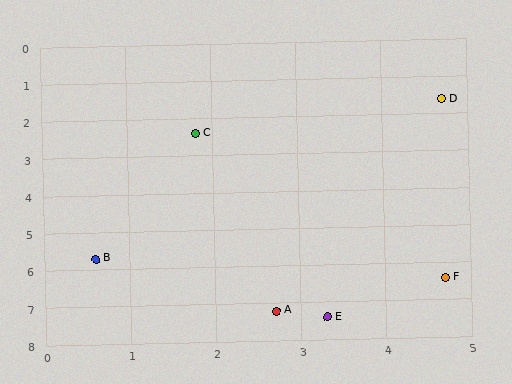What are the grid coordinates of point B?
Point B is at approximately (0.6, 5.7).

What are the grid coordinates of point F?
Point F is at approximately (4.7, 6.4).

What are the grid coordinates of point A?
Point A is at approximately (2.7, 7.2).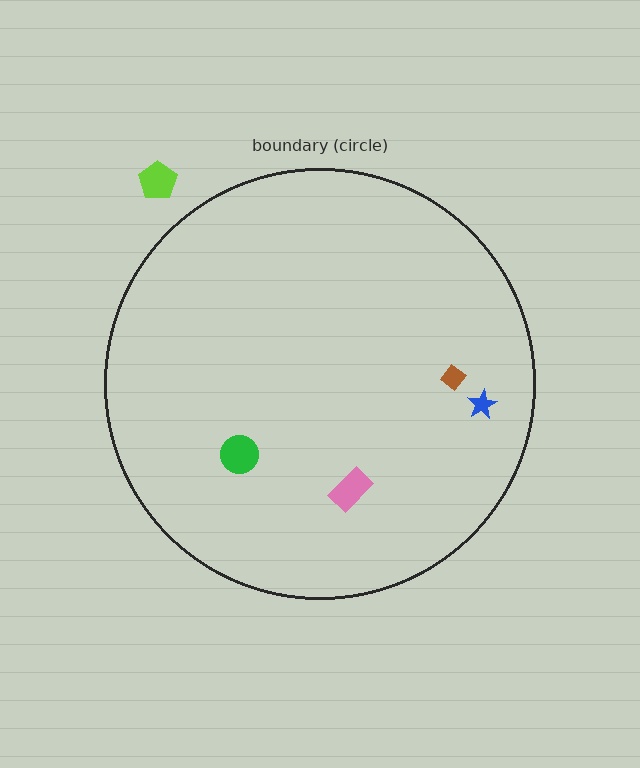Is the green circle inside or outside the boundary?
Inside.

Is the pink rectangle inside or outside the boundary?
Inside.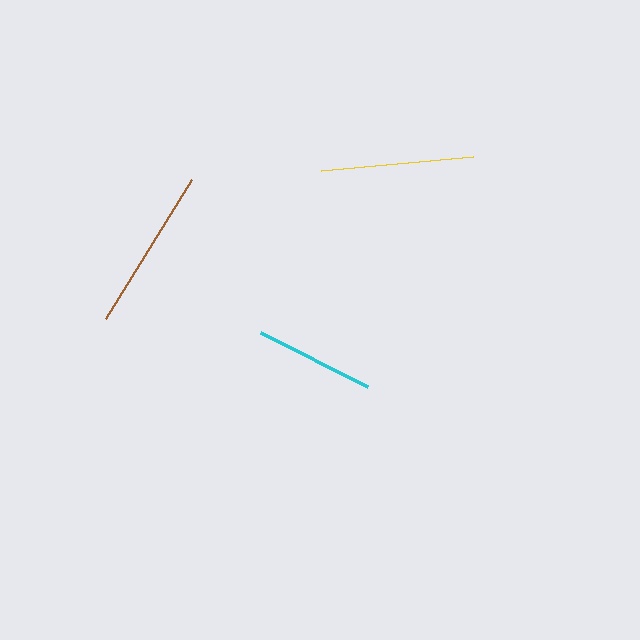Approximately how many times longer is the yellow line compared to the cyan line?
The yellow line is approximately 1.3 times the length of the cyan line.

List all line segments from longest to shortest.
From longest to shortest: brown, yellow, cyan.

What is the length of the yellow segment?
The yellow segment is approximately 153 pixels long.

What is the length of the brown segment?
The brown segment is approximately 164 pixels long.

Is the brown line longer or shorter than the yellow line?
The brown line is longer than the yellow line.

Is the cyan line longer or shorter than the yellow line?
The yellow line is longer than the cyan line.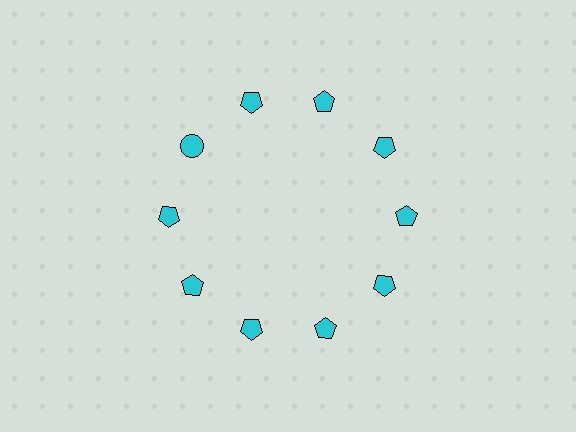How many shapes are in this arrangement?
There are 10 shapes arranged in a ring pattern.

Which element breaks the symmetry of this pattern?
The cyan circle at roughly the 10 o'clock position breaks the symmetry. All other shapes are cyan pentagons.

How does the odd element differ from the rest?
It has a different shape: circle instead of pentagon.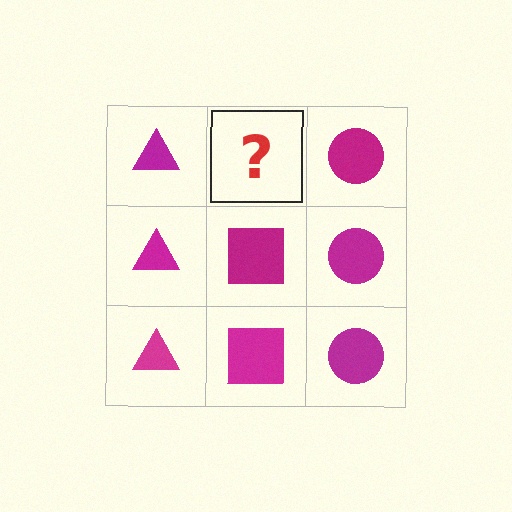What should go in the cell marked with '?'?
The missing cell should contain a magenta square.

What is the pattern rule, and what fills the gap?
The rule is that each column has a consistent shape. The gap should be filled with a magenta square.